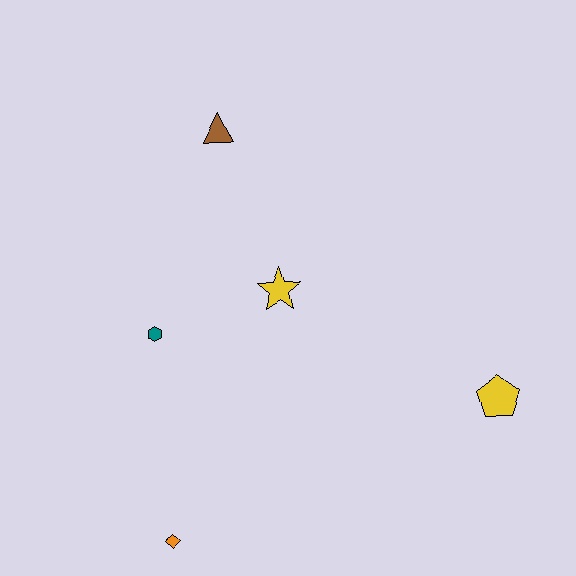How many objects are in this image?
There are 5 objects.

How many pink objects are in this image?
There are no pink objects.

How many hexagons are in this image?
There is 1 hexagon.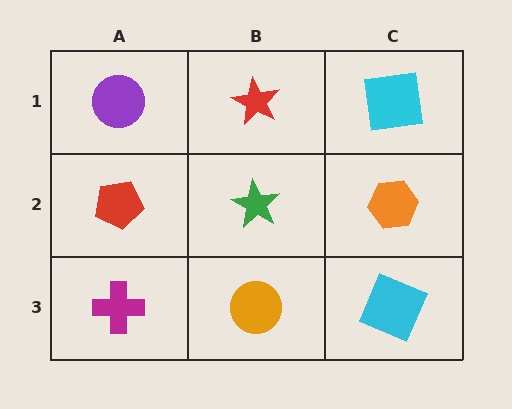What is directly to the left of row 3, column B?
A magenta cross.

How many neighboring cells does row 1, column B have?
3.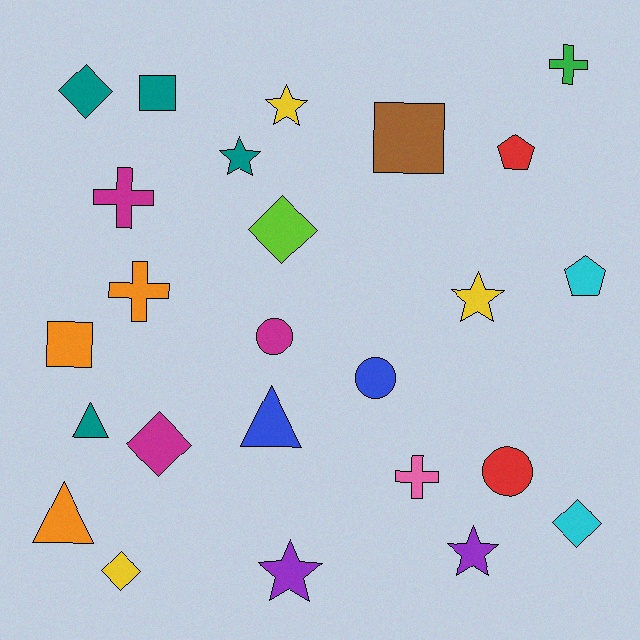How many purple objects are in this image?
There are 2 purple objects.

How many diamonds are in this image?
There are 5 diamonds.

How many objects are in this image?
There are 25 objects.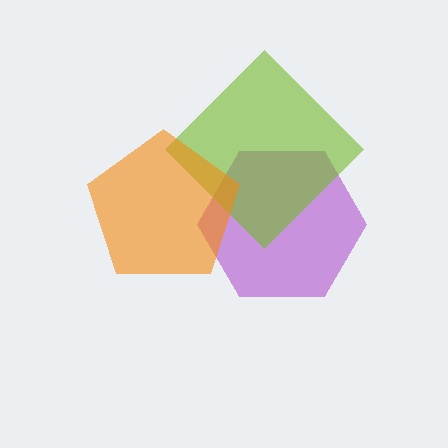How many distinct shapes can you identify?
There are 3 distinct shapes: a purple hexagon, a lime diamond, an orange pentagon.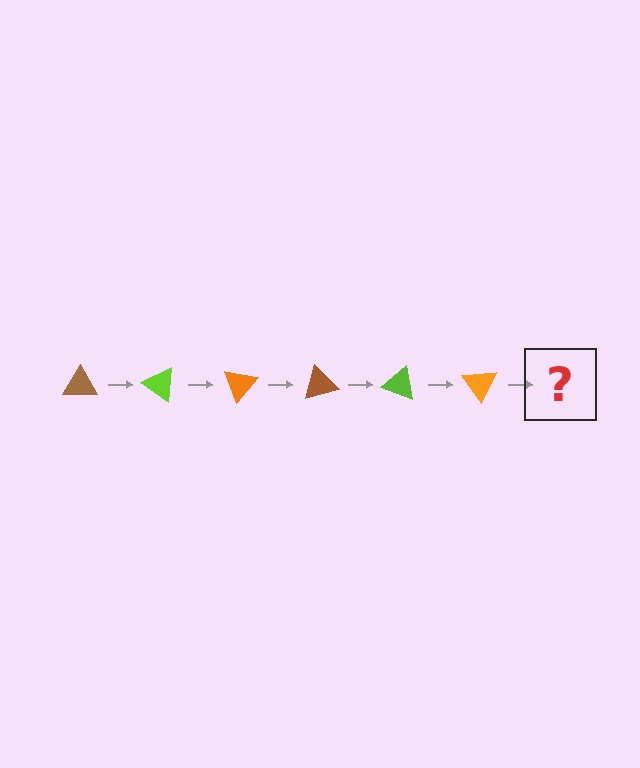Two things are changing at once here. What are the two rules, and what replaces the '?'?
The two rules are that it rotates 35 degrees each step and the color cycles through brown, lime, and orange. The '?' should be a brown triangle, rotated 210 degrees from the start.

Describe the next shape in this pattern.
It should be a brown triangle, rotated 210 degrees from the start.